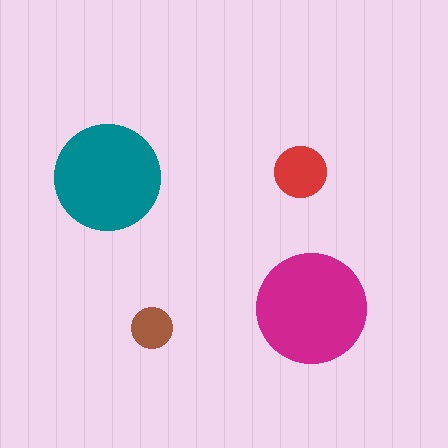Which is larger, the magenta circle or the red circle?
The magenta one.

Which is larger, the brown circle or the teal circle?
The teal one.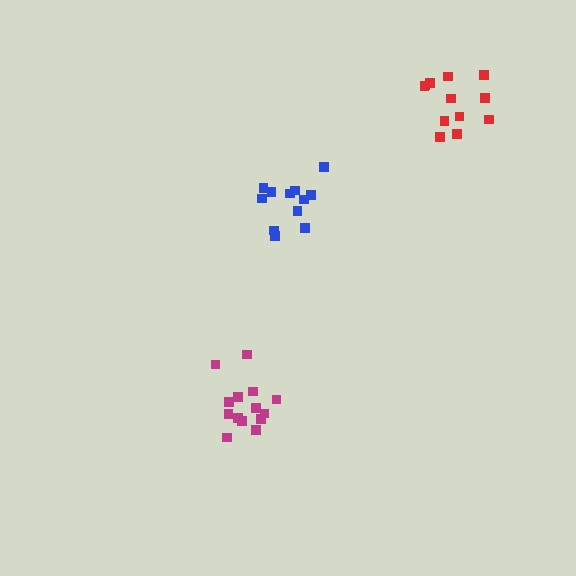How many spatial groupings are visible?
There are 3 spatial groupings.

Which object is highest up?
The red cluster is topmost.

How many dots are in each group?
Group 1: 12 dots, Group 2: 14 dots, Group 3: 12 dots (38 total).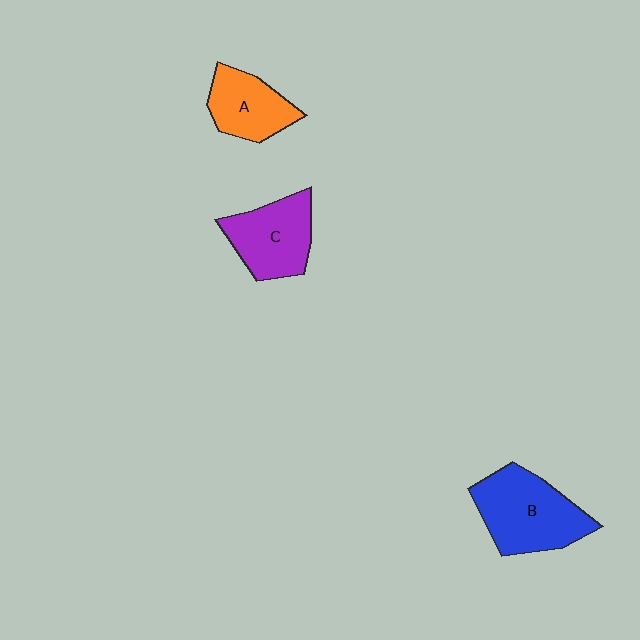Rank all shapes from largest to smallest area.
From largest to smallest: B (blue), C (purple), A (orange).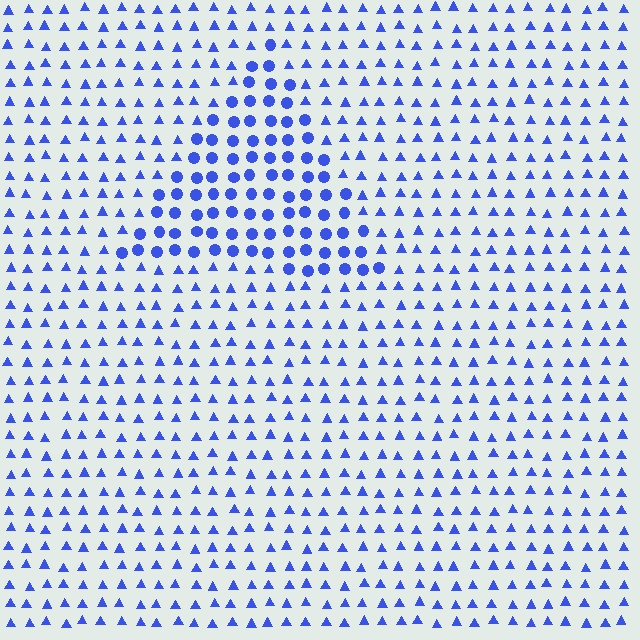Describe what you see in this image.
The image is filled with small blue elements arranged in a uniform grid. A triangle-shaped region contains circles, while the surrounding area contains triangles. The boundary is defined purely by the change in element shape.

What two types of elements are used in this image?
The image uses circles inside the triangle region and triangles outside it.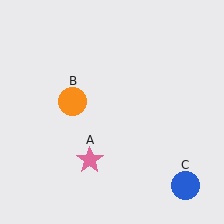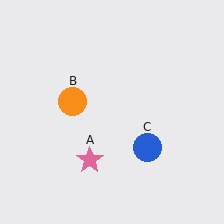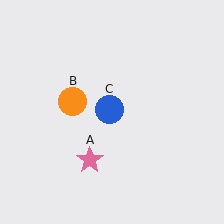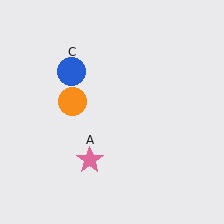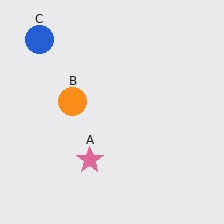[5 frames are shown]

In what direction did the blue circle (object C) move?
The blue circle (object C) moved up and to the left.